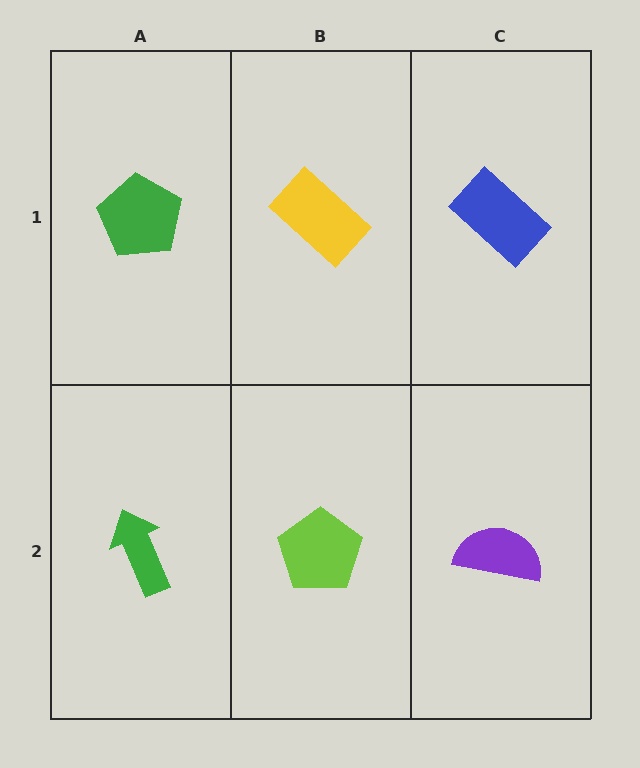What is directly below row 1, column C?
A purple semicircle.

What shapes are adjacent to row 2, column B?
A yellow rectangle (row 1, column B), a green arrow (row 2, column A), a purple semicircle (row 2, column C).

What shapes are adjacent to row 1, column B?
A lime pentagon (row 2, column B), a green pentagon (row 1, column A), a blue rectangle (row 1, column C).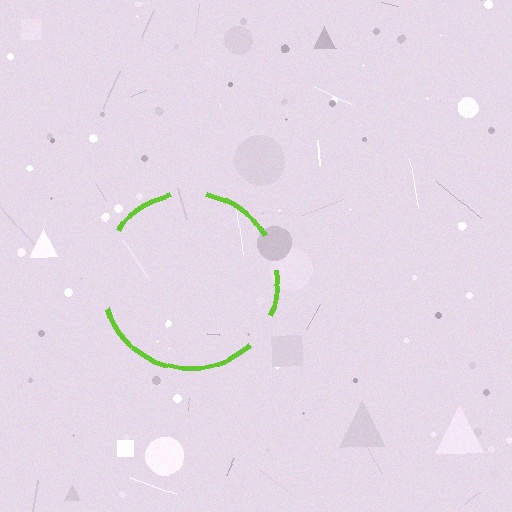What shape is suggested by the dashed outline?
The dashed outline suggests a circle.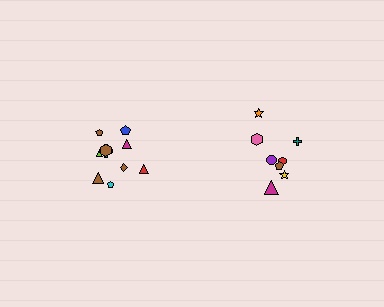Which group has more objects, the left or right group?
The left group.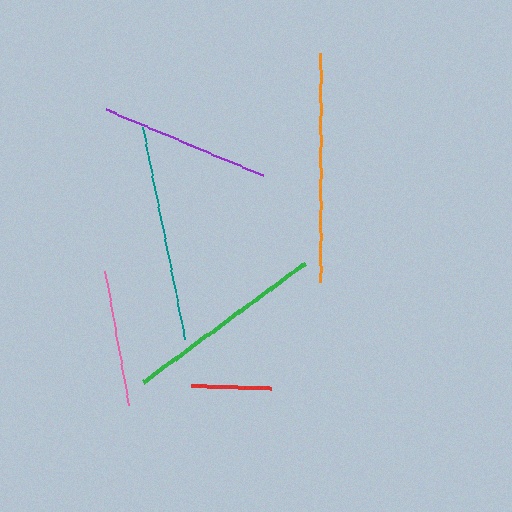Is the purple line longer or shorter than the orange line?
The orange line is longer than the purple line.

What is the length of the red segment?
The red segment is approximately 80 pixels long.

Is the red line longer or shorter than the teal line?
The teal line is longer than the red line.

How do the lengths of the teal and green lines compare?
The teal and green lines are approximately the same length.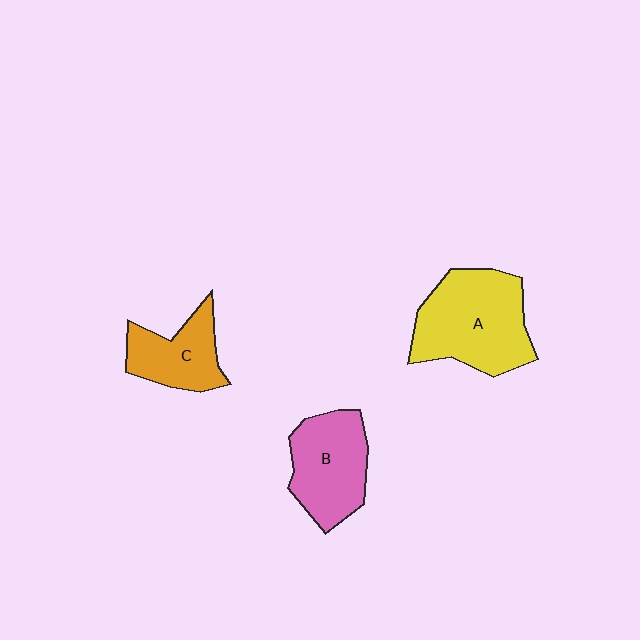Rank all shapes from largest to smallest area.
From largest to smallest: A (yellow), B (pink), C (orange).